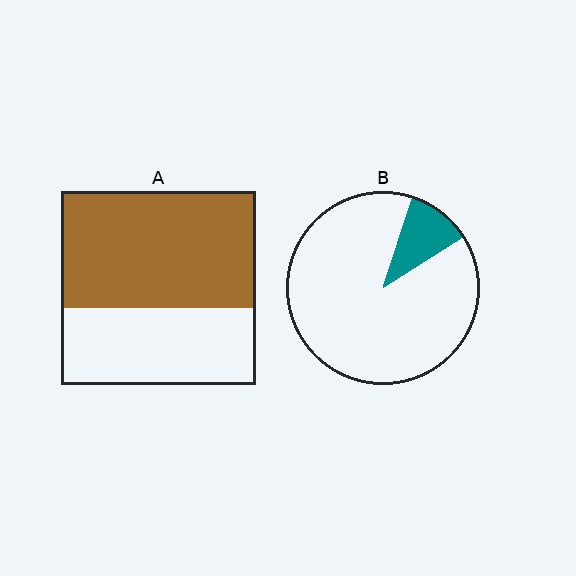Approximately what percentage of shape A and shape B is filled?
A is approximately 60% and B is approximately 10%.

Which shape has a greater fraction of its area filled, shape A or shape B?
Shape A.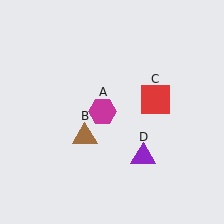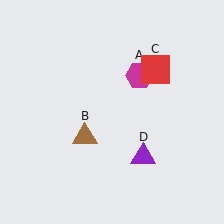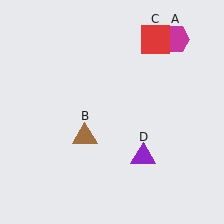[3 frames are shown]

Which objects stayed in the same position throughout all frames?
Brown triangle (object B) and purple triangle (object D) remained stationary.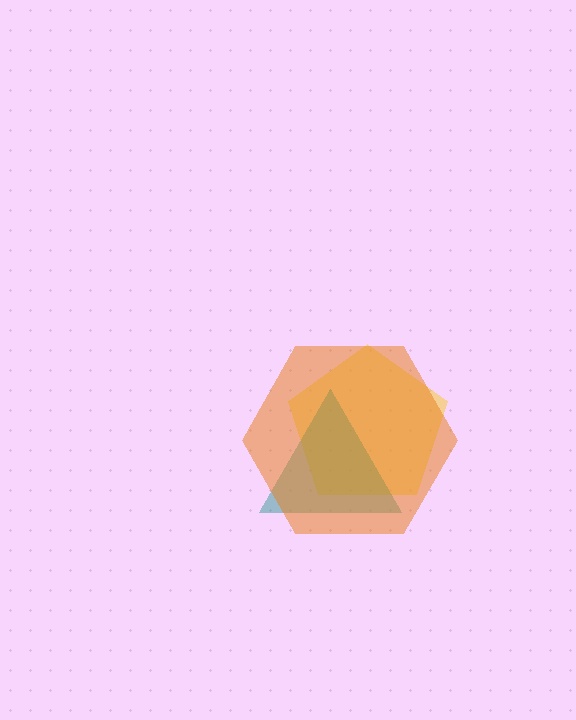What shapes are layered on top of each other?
The layered shapes are: a yellow pentagon, a teal triangle, an orange hexagon.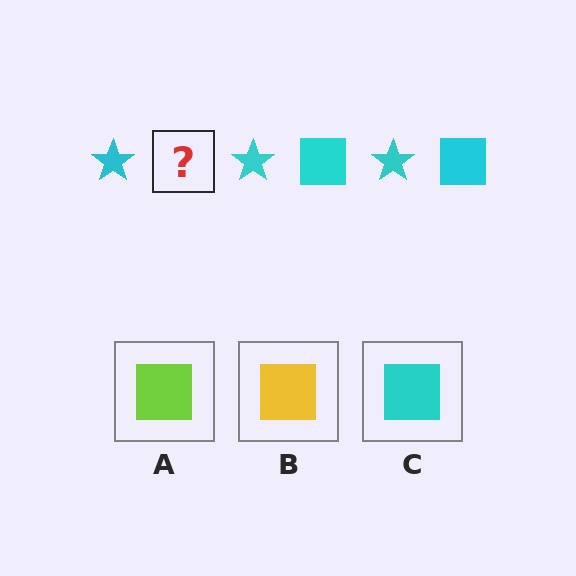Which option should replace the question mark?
Option C.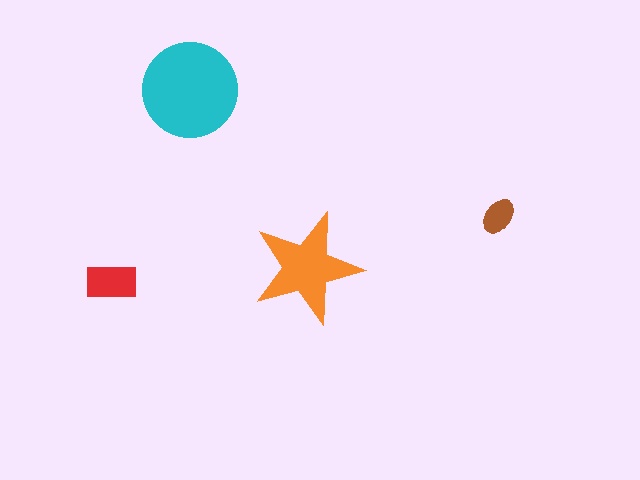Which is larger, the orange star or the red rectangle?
The orange star.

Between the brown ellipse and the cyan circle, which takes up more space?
The cyan circle.